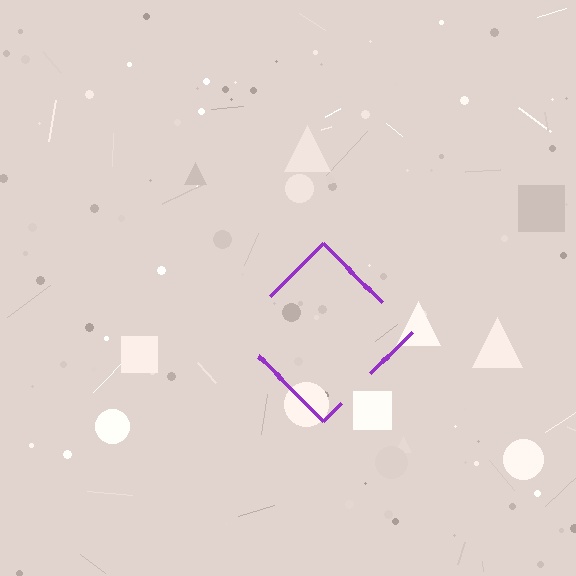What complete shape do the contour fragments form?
The contour fragments form a diamond.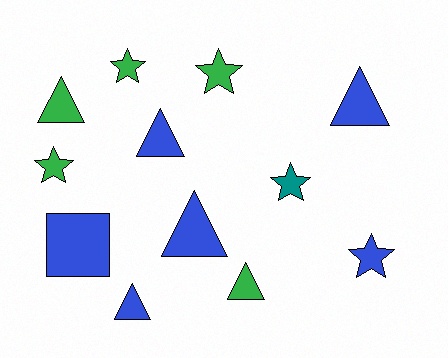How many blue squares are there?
There is 1 blue square.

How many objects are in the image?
There are 12 objects.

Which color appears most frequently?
Blue, with 6 objects.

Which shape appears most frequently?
Triangle, with 6 objects.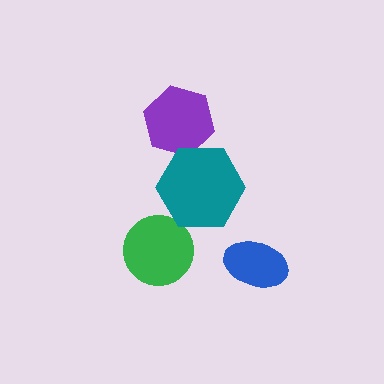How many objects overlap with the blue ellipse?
0 objects overlap with the blue ellipse.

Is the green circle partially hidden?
No, no other shape covers it.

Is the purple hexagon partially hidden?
Yes, it is partially covered by another shape.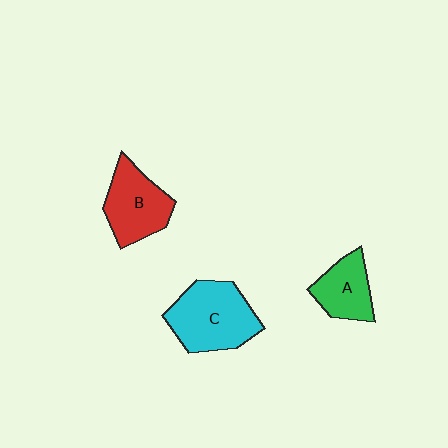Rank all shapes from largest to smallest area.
From largest to smallest: C (cyan), B (red), A (green).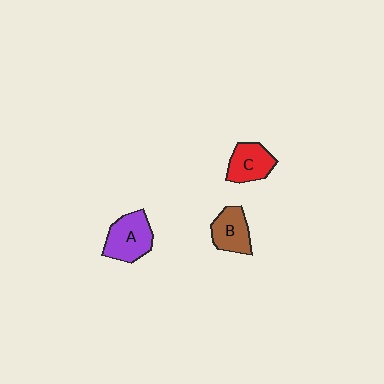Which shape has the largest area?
Shape A (purple).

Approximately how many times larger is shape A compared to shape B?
Approximately 1.3 times.